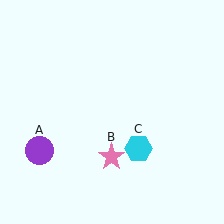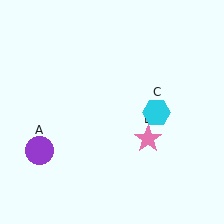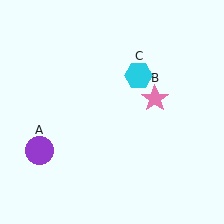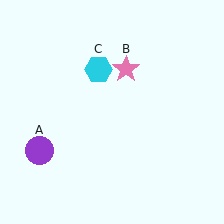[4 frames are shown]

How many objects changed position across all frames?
2 objects changed position: pink star (object B), cyan hexagon (object C).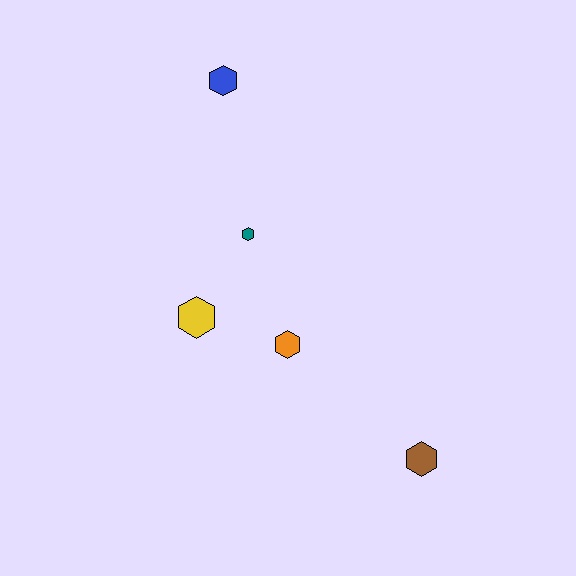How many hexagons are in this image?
There are 5 hexagons.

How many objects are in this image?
There are 5 objects.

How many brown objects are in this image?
There is 1 brown object.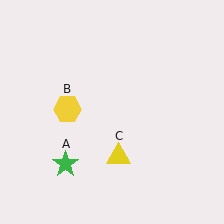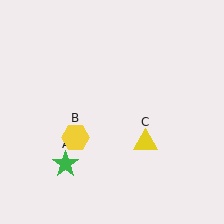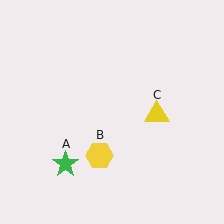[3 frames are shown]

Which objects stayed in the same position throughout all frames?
Green star (object A) remained stationary.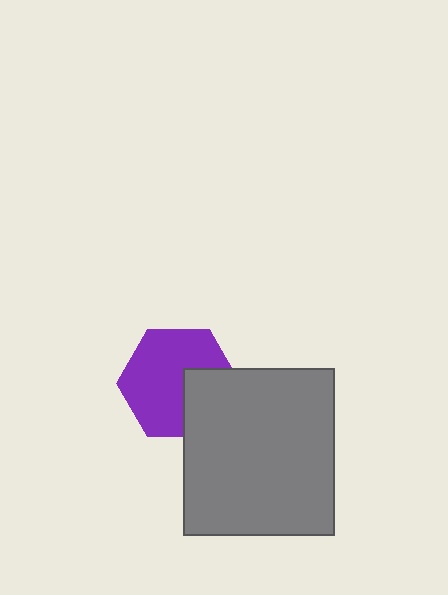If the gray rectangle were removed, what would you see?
You would see the complete purple hexagon.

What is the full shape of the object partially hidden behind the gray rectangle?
The partially hidden object is a purple hexagon.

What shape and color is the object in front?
The object in front is a gray rectangle.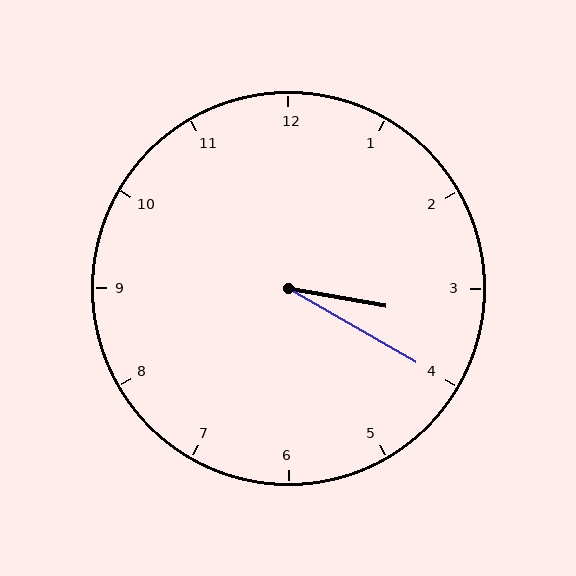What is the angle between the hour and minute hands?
Approximately 20 degrees.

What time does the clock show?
3:20.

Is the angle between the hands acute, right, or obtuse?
It is acute.